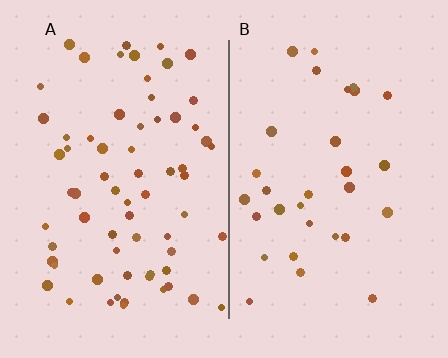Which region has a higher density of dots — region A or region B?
A (the left).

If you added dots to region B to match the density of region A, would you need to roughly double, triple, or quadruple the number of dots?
Approximately double.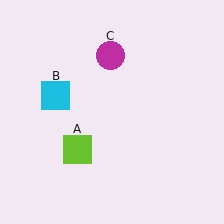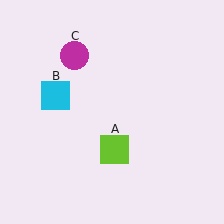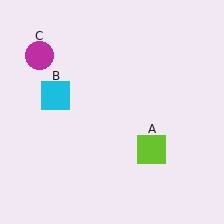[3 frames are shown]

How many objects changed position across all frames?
2 objects changed position: lime square (object A), magenta circle (object C).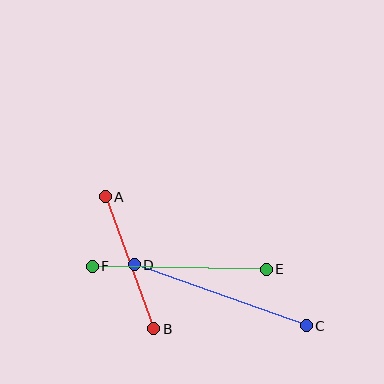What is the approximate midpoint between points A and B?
The midpoint is at approximately (129, 263) pixels.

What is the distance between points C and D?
The distance is approximately 183 pixels.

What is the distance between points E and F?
The distance is approximately 174 pixels.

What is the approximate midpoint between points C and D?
The midpoint is at approximately (220, 295) pixels.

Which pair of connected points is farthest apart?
Points C and D are farthest apart.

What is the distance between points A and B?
The distance is approximately 141 pixels.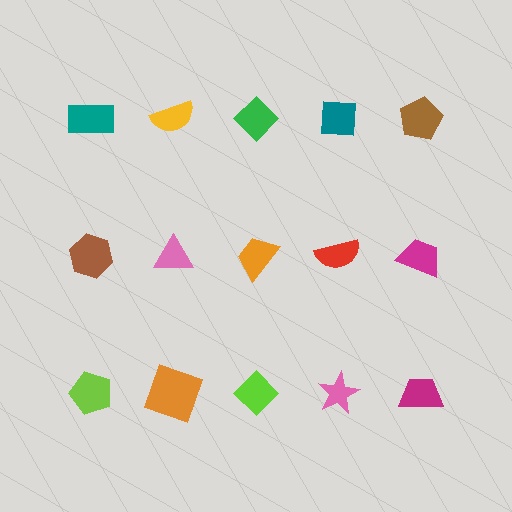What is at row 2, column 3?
An orange trapezoid.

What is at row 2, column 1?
A brown hexagon.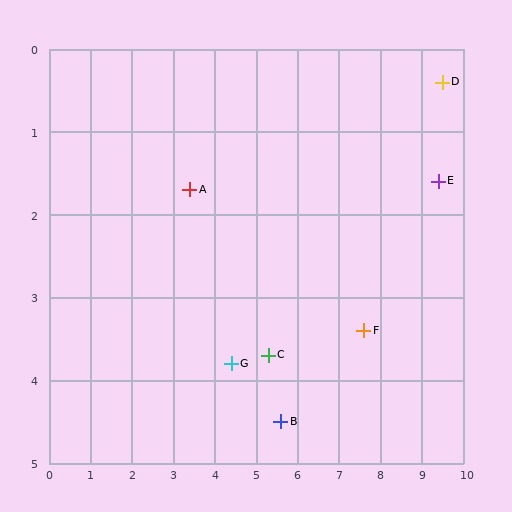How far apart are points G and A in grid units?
Points G and A are about 2.3 grid units apart.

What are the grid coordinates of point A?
Point A is at approximately (3.4, 1.7).